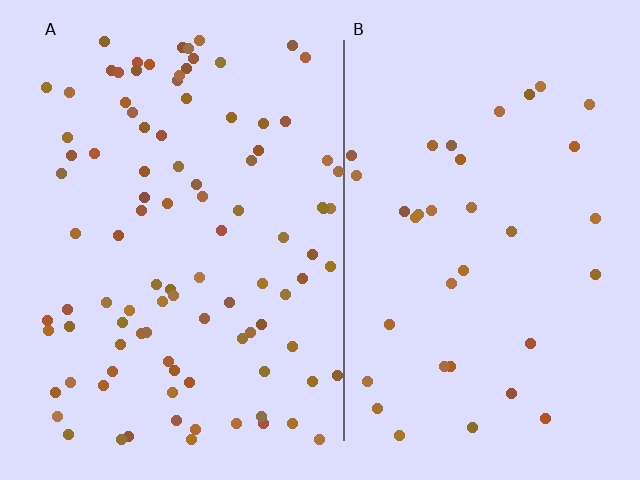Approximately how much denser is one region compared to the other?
Approximately 2.8× — region A over region B.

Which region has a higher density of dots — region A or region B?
A (the left).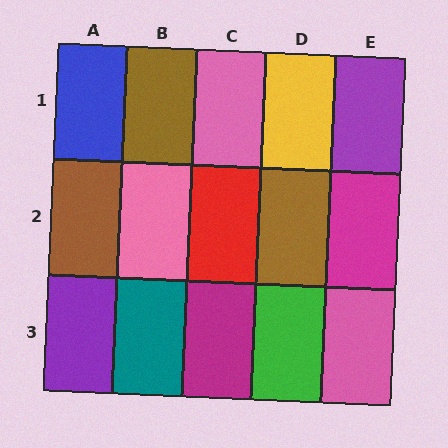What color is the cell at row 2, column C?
Red.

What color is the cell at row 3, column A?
Purple.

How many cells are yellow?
1 cell is yellow.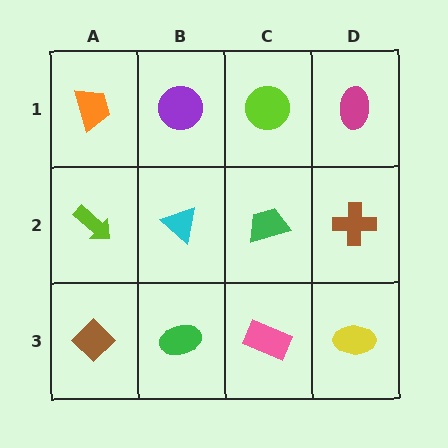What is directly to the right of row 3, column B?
A pink rectangle.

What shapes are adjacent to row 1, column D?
A brown cross (row 2, column D), a lime circle (row 1, column C).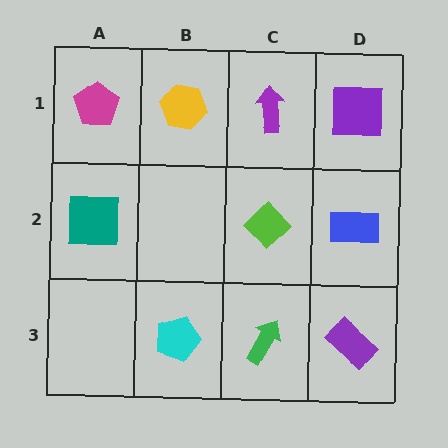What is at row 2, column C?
A lime diamond.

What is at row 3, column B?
A cyan pentagon.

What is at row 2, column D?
A blue rectangle.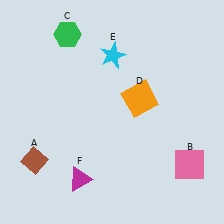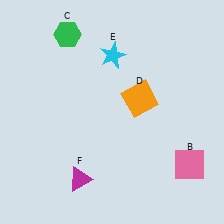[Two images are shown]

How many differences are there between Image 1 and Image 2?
There is 1 difference between the two images.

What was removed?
The brown diamond (A) was removed in Image 2.